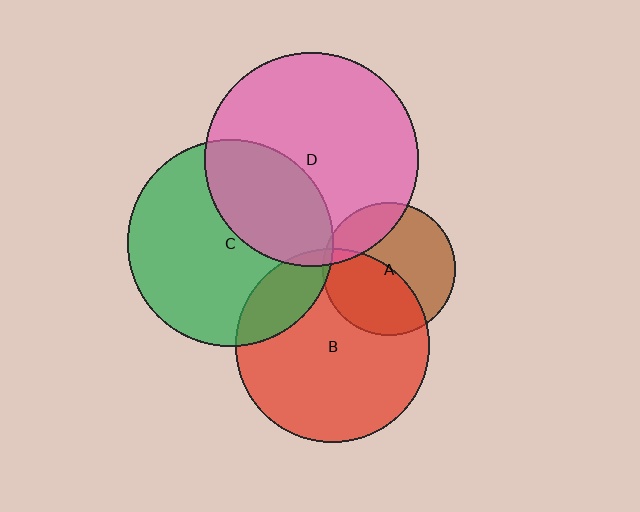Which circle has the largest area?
Circle D (pink).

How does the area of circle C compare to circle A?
Approximately 2.4 times.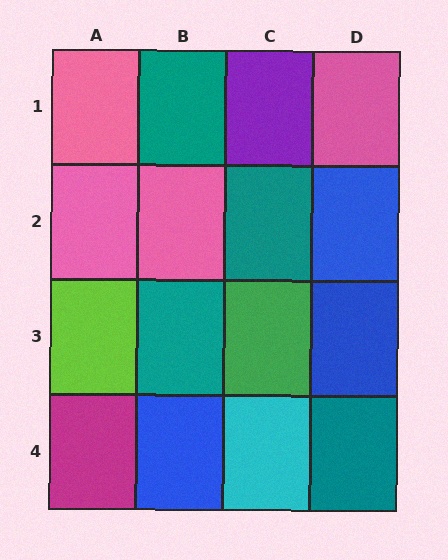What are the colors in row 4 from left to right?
Magenta, blue, cyan, teal.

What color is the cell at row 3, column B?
Teal.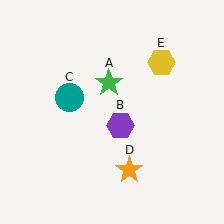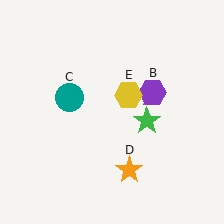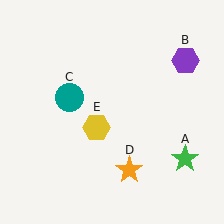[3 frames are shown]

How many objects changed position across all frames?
3 objects changed position: green star (object A), purple hexagon (object B), yellow hexagon (object E).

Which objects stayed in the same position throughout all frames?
Teal circle (object C) and orange star (object D) remained stationary.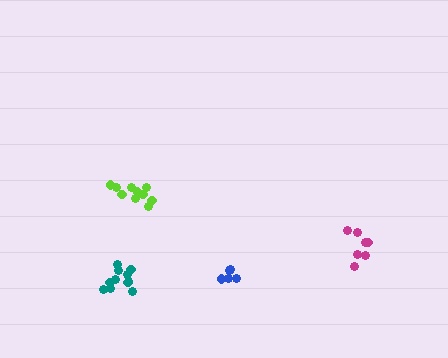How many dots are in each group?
Group 1: 5 dots, Group 2: 7 dots, Group 3: 11 dots, Group 4: 10 dots (33 total).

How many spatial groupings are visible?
There are 4 spatial groupings.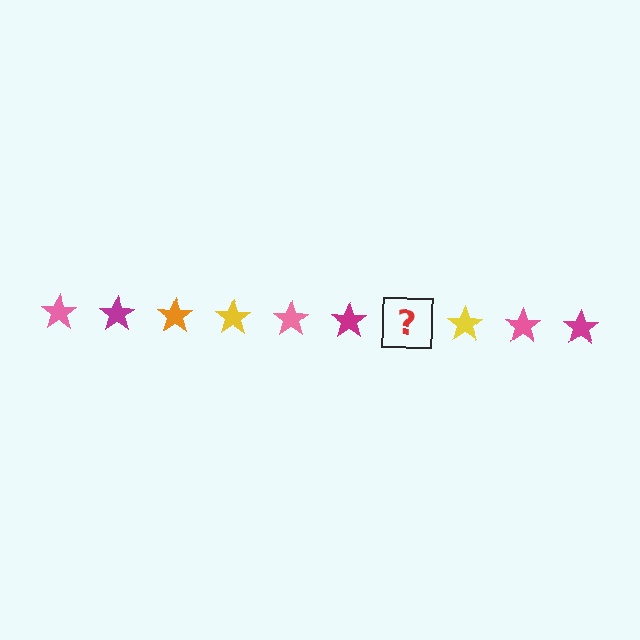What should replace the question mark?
The question mark should be replaced with an orange star.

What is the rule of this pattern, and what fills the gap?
The rule is that the pattern cycles through pink, magenta, orange, yellow stars. The gap should be filled with an orange star.